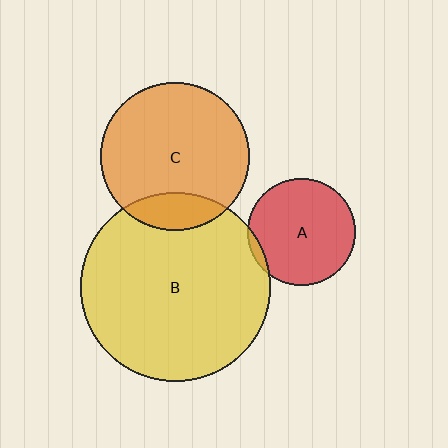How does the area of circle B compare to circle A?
Approximately 3.1 times.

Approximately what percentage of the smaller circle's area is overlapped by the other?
Approximately 5%.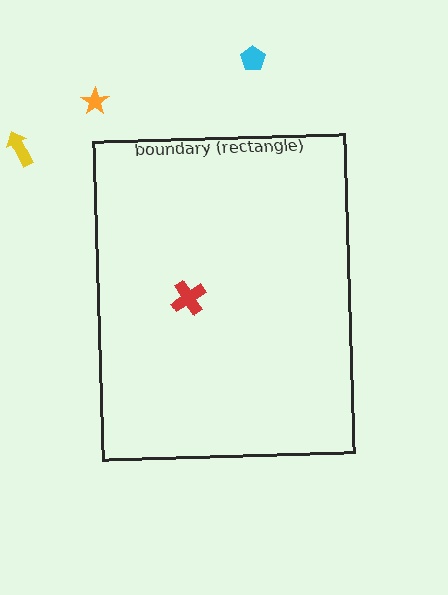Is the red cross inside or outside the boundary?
Inside.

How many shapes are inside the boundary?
1 inside, 3 outside.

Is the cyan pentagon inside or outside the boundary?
Outside.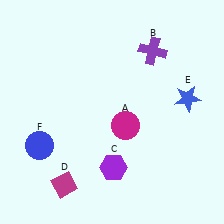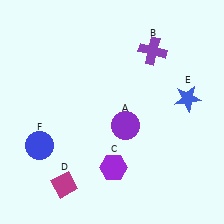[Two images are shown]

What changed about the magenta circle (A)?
In Image 1, A is magenta. In Image 2, it changed to purple.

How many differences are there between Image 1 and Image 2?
There is 1 difference between the two images.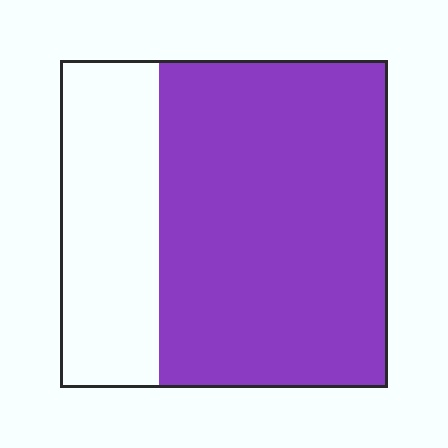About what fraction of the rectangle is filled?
About two thirds (2/3).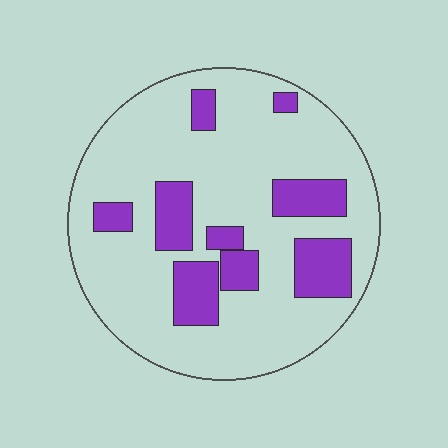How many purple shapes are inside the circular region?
9.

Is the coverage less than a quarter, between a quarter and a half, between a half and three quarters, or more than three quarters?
Less than a quarter.